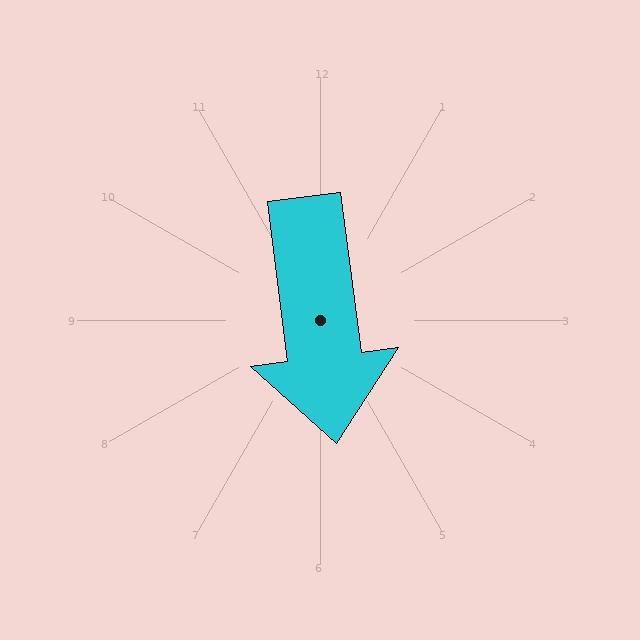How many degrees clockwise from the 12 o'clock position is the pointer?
Approximately 173 degrees.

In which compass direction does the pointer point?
South.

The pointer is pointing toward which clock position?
Roughly 6 o'clock.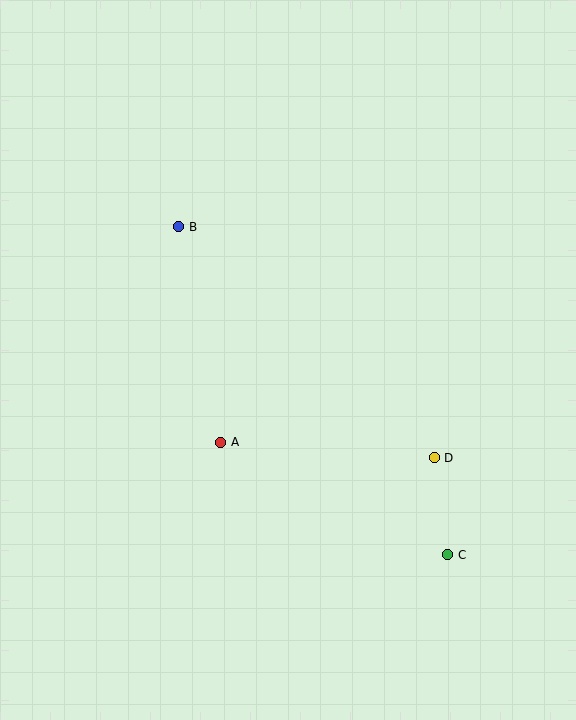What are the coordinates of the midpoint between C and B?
The midpoint between C and B is at (313, 391).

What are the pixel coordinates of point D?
Point D is at (434, 458).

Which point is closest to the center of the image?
Point A at (221, 442) is closest to the center.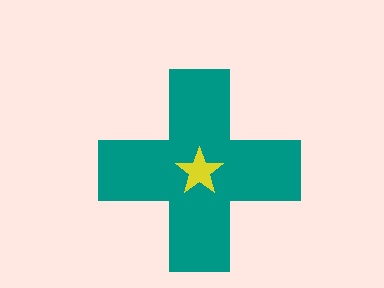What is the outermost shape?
The teal cross.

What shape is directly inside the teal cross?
The yellow star.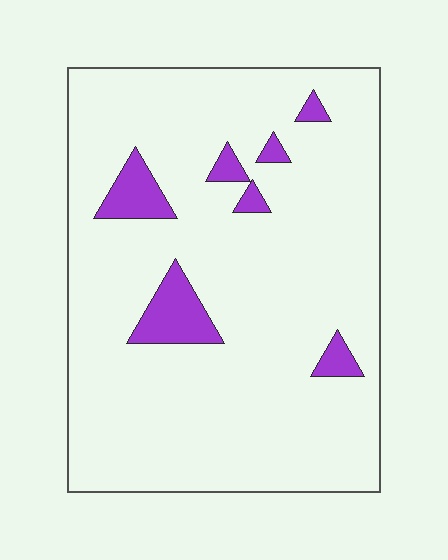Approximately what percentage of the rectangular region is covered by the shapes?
Approximately 10%.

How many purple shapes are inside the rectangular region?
7.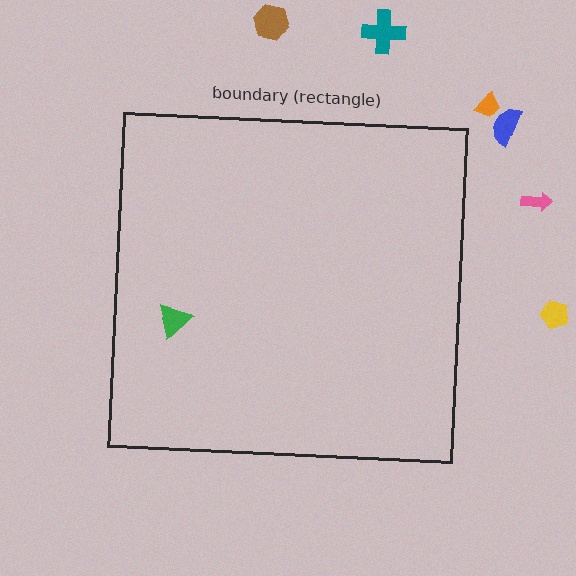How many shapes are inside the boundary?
1 inside, 6 outside.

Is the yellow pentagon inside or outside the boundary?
Outside.